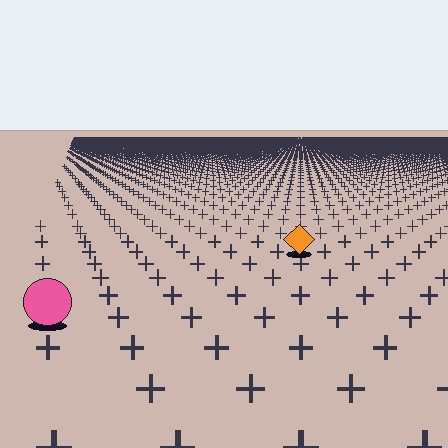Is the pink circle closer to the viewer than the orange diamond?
Yes. The pink circle is closer — you can tell from the texture gradient: the ground texture is coarser near it.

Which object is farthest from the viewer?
The orange diamond is farthest from the viewer. It appears smaller and the ground texture around it is denser.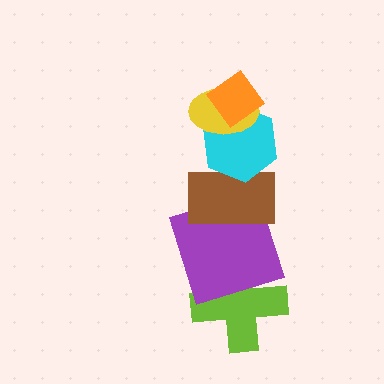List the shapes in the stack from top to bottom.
From top to bottom: the orange diamond, the yellow ellipse, the cyan hexagon, the brown rectangle, the purple square, the lime cross.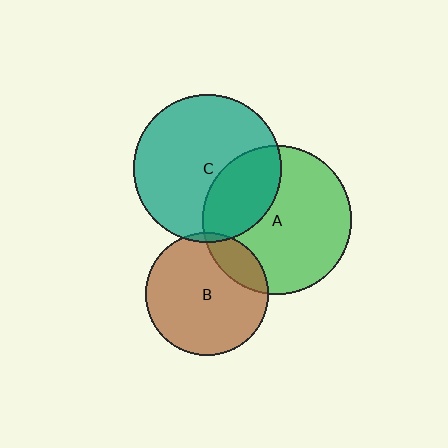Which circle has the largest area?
Circle A (green).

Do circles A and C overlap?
Yes.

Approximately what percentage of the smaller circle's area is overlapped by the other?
Approximately 30%.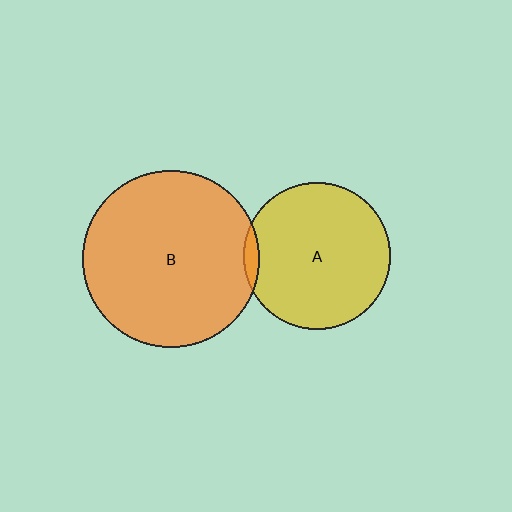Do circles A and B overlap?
Yes.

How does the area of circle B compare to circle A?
Approximately 1.4 times.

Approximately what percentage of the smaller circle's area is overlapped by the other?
Approximately 5%.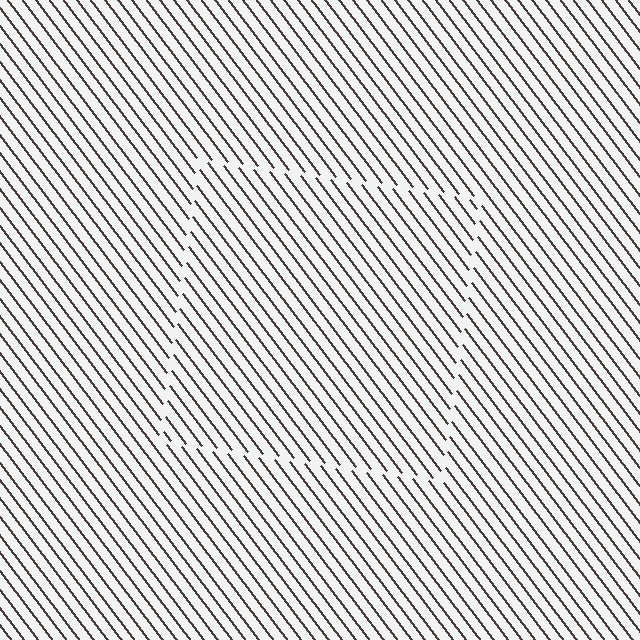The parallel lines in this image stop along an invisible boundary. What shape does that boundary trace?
An illusory square. The interior of the shape contains the same grating, shifted by half a period — the contour is defined by the phase discontinuity where line-ends from the inner and outer gratings abut.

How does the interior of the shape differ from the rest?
The interior of the shape contains the same grating, shifted by half a period — the contour is defined by the phase discontinuity where line-ends from the inner and outer gratings abut.